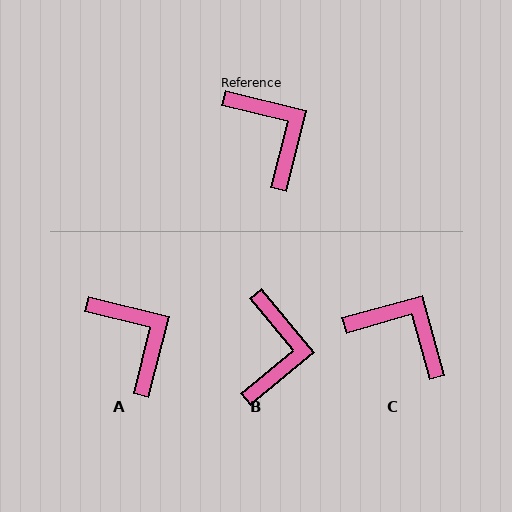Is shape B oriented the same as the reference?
No, it is off by about 36 degrees.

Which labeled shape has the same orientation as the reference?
A.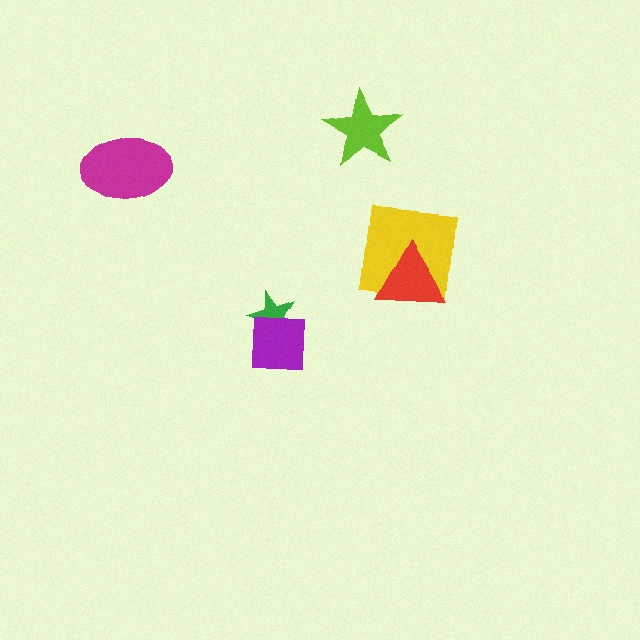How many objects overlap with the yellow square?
1 object overlaps with the yellow square.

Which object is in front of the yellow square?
The red triangle is in front of the yellow square.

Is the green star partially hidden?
Yes, it is partially covered by another shape.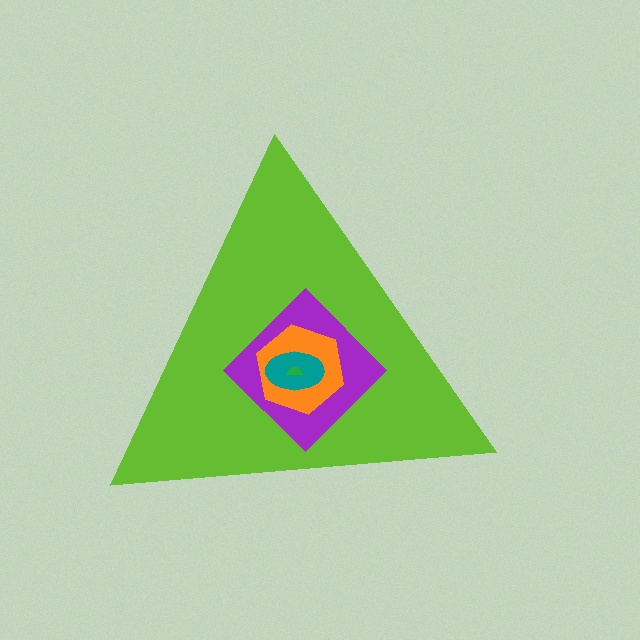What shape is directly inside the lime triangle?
The purple diamond.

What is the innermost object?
The green semicircle.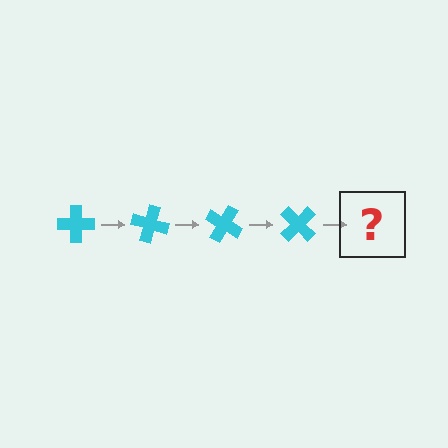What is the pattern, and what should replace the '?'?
The pattern is that the cross rotates 15 degrees each step. The '?' should be a cyan cross rotated 60 degrees.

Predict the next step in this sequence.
The next step is a cyan cross rotated 60 degrees.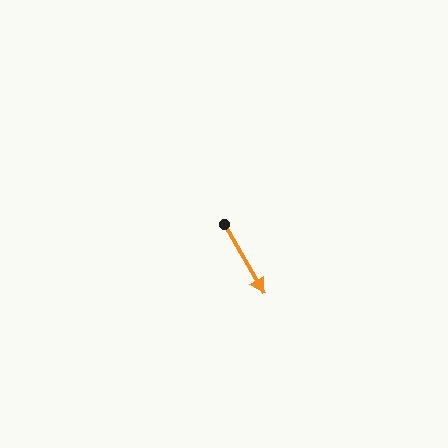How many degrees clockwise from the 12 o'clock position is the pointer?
Approximately 150 degrees.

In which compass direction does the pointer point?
Southeast.